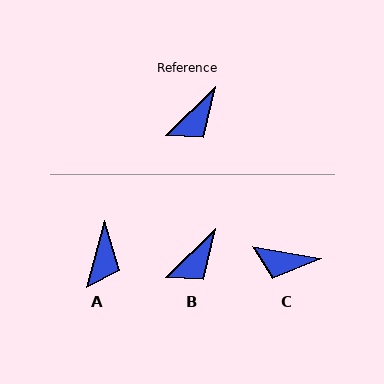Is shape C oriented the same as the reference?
No, it is off by about 55 degrees.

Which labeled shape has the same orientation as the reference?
B.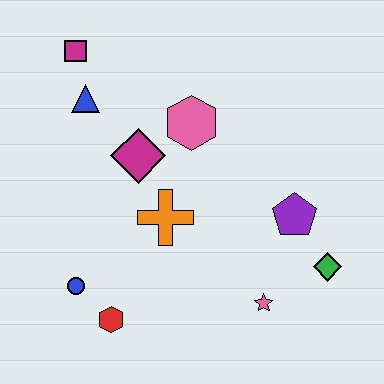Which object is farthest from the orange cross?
The magenta square is farthest from the orange cross.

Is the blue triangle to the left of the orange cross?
Yes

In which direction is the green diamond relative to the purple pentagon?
The green diamond is below the purple pentagon.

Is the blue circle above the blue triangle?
No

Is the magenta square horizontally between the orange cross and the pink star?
No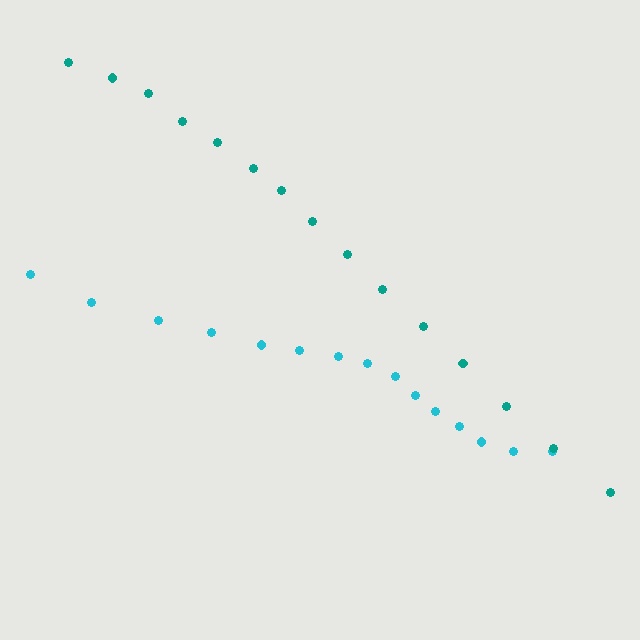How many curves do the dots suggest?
There are 2 distinct paths.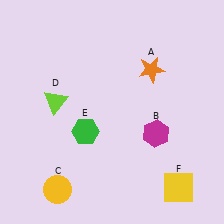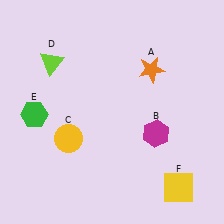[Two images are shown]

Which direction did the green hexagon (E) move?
The green hexagon (E) moved left.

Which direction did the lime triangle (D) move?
The lime triangle (D) moved up.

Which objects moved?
The objects that moved are: the yellow circle (C), the lime triangle (D), the green hexagon (E).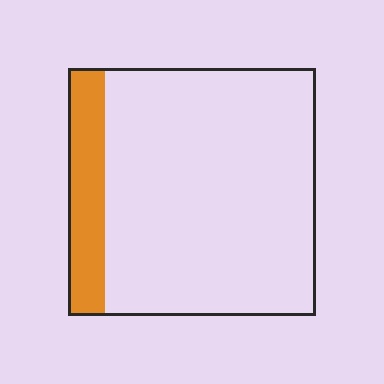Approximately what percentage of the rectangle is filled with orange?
Approximately 15%.